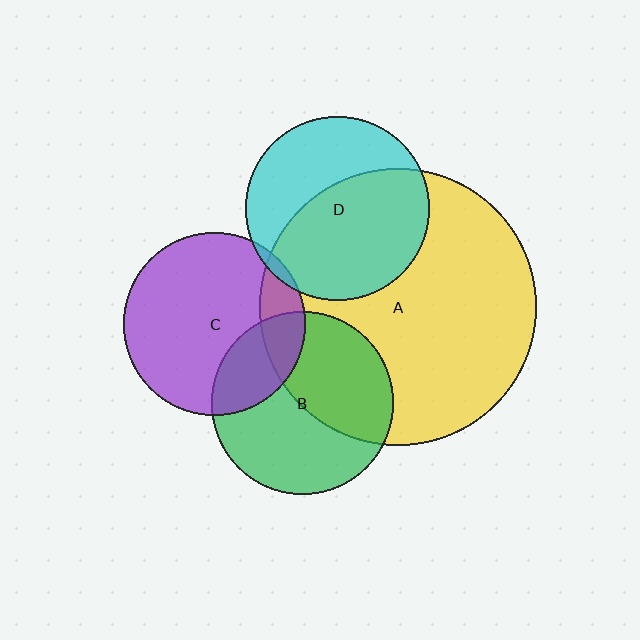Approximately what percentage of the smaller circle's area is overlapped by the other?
Approximately 25%.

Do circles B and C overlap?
Yes.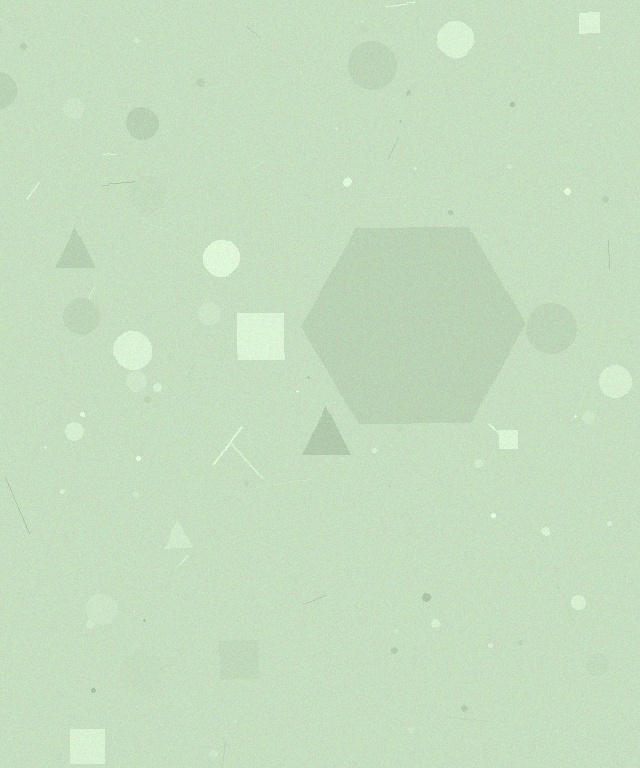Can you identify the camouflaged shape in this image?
The camouflaged shape is a hexagon.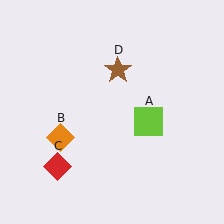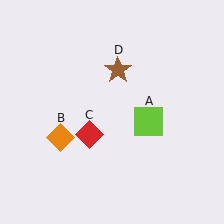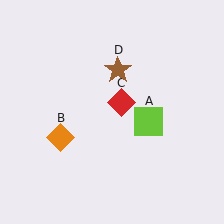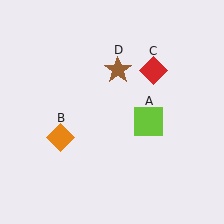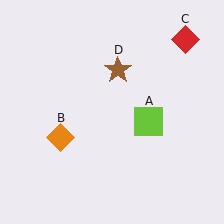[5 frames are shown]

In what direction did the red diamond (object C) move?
The red diamond (object C) moved up and to the right.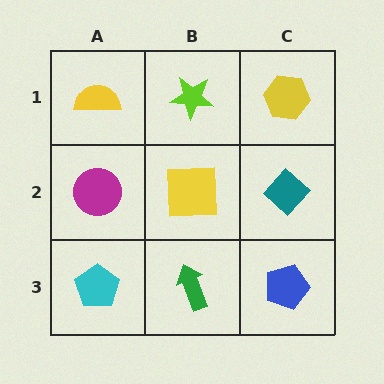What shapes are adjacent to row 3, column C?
A teal diamond (row 2, column C), a green arrow (row 3, column B).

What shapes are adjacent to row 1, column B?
A yellow square (row 2, column B), a yellow semicircle (row 1, column A), a yellow hexagon (row 1, column C).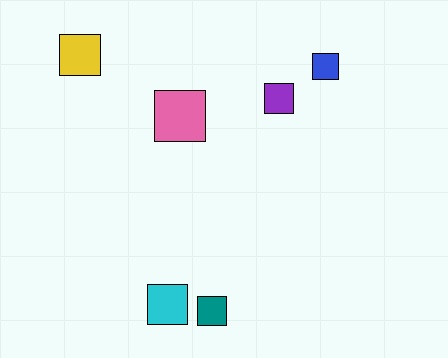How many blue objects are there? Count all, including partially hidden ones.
There is 1 blue object.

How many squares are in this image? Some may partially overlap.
There are 6 squares.